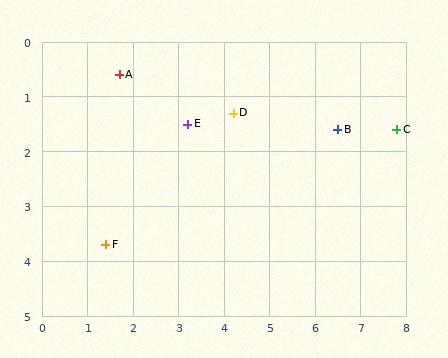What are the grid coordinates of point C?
Point C is at approximately (7.8, 1.6).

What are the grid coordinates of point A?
Point A is at approximately (1.7, 0.6).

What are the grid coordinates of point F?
Point F is at approximately (1.4, 3.7).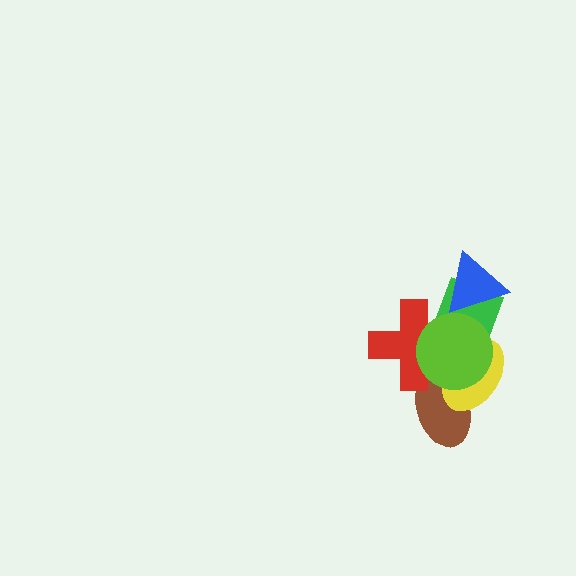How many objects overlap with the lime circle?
4 objects overlap with the lime circle.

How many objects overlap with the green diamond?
4 objects overlap with the green diamond.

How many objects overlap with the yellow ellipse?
4 objects overlap with the yellow ellipse.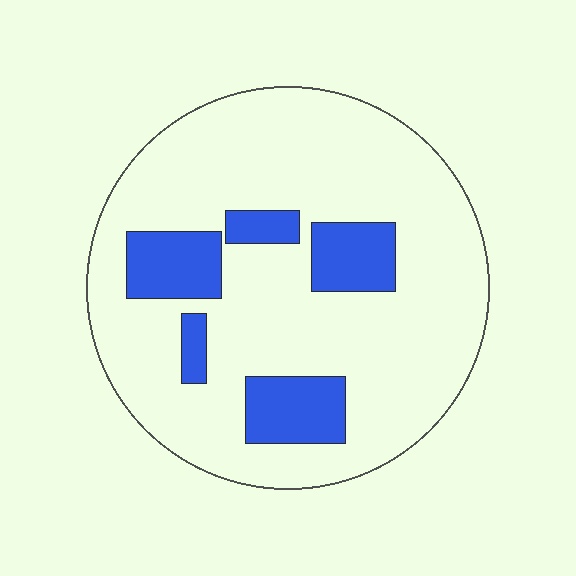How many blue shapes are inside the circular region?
5.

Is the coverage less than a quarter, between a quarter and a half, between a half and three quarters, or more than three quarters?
Less than a quarter.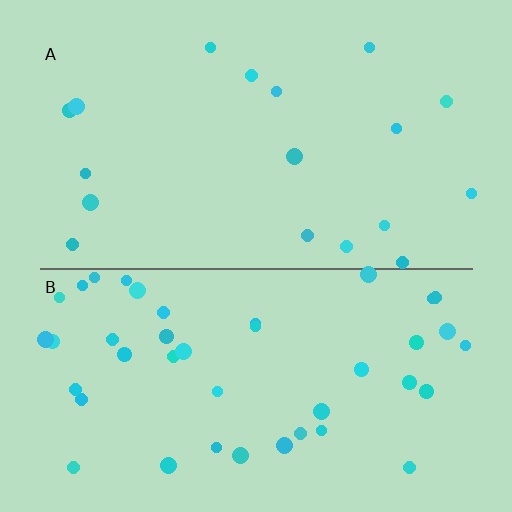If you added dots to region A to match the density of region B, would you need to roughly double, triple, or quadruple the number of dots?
Approximately double.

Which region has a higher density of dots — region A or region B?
B (the bottom).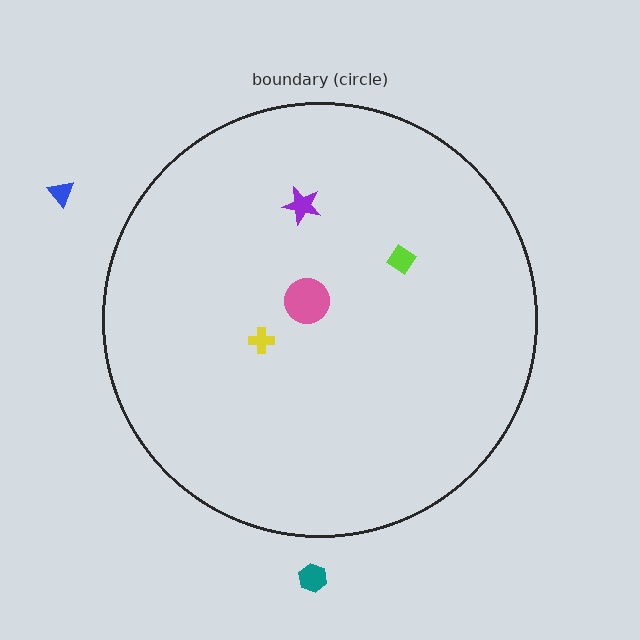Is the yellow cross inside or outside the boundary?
Inside.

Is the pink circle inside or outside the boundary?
Inside.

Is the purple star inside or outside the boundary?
Inside.